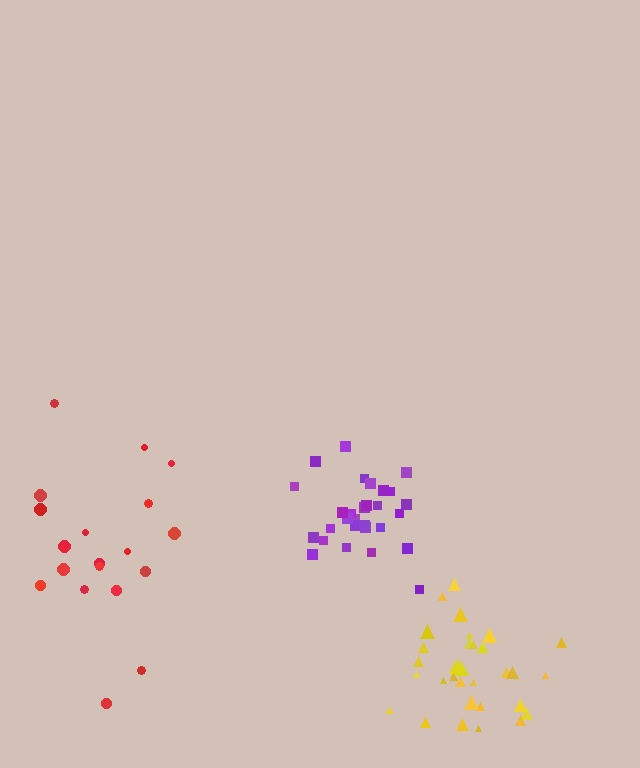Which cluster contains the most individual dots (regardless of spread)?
Yellow (31).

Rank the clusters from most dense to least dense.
purple, yellow, red.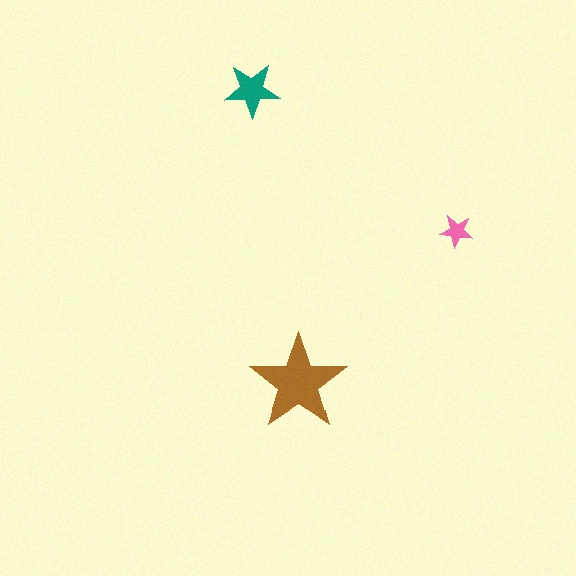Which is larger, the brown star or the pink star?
The brown one.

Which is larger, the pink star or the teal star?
The teal one.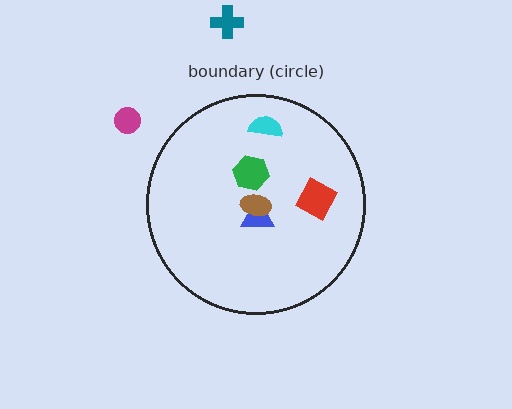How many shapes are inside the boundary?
5 inside, 2 outside.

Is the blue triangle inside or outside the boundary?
Inside.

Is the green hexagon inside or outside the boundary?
Inside.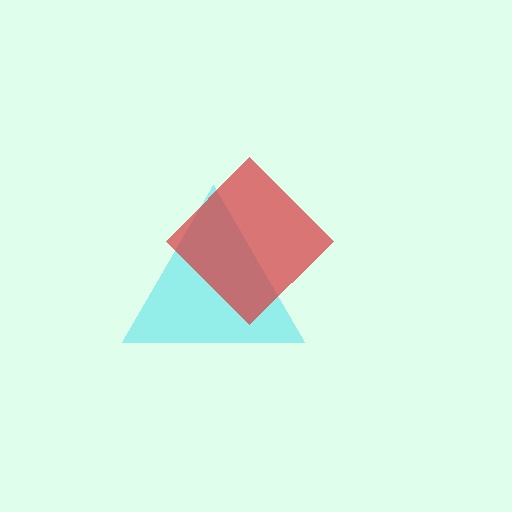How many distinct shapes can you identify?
There are 2 distinct shapes: a cyan triangle, a red diamond.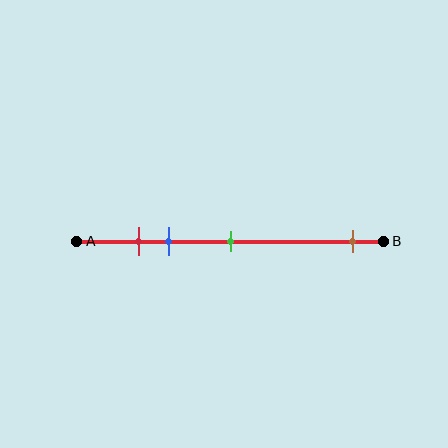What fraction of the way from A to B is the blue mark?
The blue mark is approximately 30% (0.3) of the way from A to B.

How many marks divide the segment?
There are 4 marks dividing the segment.